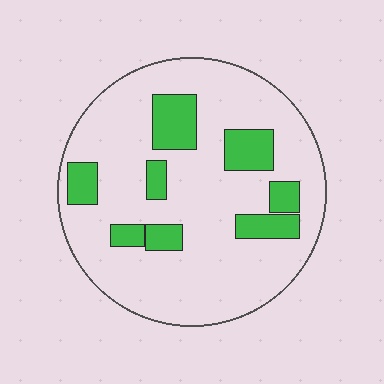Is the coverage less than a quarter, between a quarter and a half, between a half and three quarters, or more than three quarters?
Less than a quarter.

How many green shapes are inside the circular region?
8.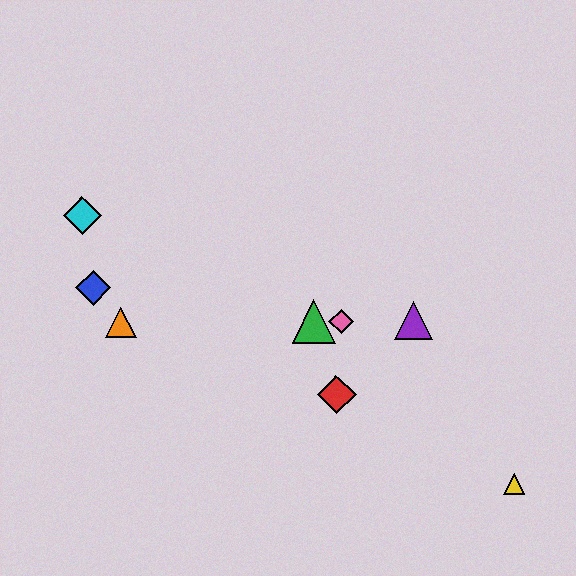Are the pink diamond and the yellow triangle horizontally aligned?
No, the pink diamond is at y≈321 and the yellow triangle is at y≈483.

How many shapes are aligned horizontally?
4 shapes (the green triangle, the purple triangle, the orange triangle, the pink diamond) are aligned horizontally.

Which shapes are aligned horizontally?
The green triangle, the purple triangle, the orange triangle, the pink diamond are aligned horizontally.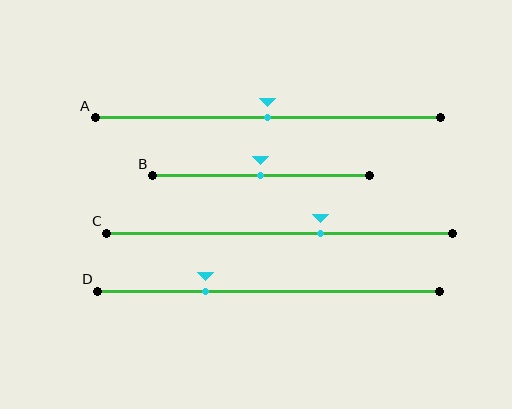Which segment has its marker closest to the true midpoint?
Segment A has its marker closest to the true midpoint.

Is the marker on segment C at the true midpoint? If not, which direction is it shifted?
No, the marker on segment C is shifted to the right by about 12% of the segment length.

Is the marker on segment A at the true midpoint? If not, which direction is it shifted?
Yes, the marker on segment A is at the true midpoint.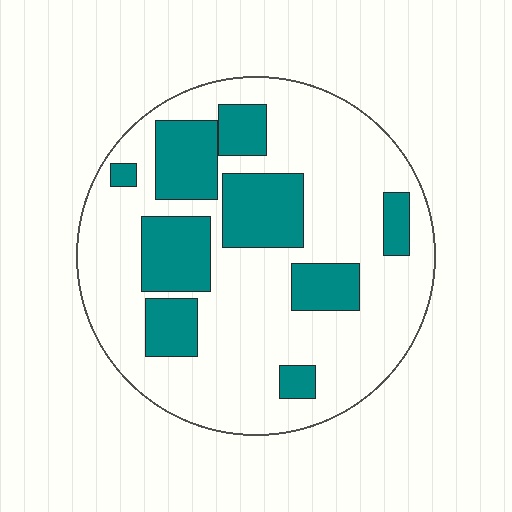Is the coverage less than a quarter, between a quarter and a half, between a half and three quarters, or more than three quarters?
Between a quarter and a half.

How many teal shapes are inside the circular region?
9.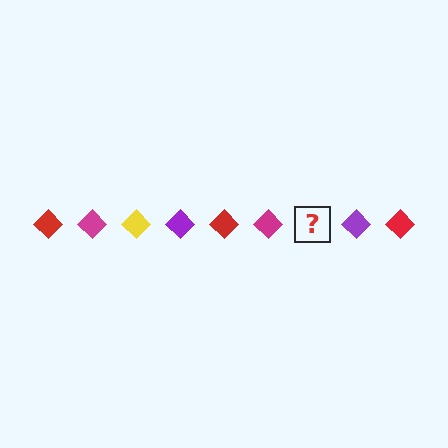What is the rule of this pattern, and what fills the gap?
The rule is that the pattern cycles through red, magenta, yellow, purple diamonds. The gap should be filled with a yellow diamond.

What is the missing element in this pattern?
The missing element is a yellow diamond.